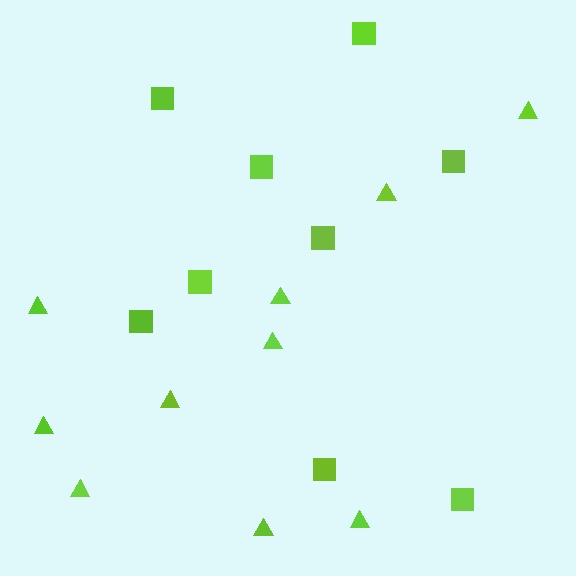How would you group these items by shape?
There are 2 groups: one group of squares (9) and one group of triangles (10).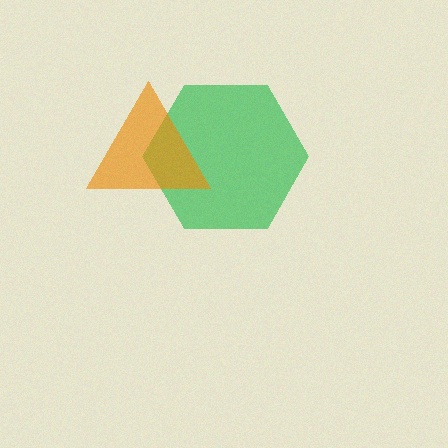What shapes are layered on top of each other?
The layered shapes are: a green hexagon, an orange triangle.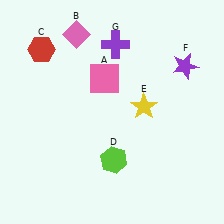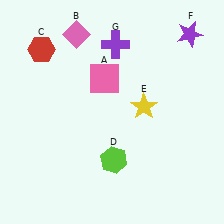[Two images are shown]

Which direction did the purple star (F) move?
The purple star (F) moved up.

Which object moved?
The purple star (F) moved up.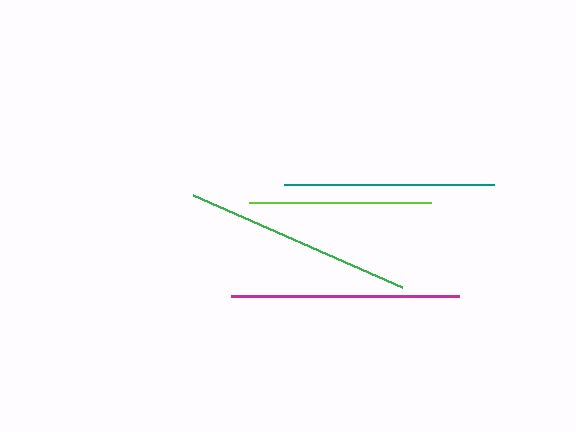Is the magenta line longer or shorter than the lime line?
The magenta line is longer than the lime line.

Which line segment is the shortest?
The lime line is the shortest at approximately 182 pixels.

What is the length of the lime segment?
The lime segment is approximately 182 pixels long.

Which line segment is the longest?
The green line is the longest at approximately 229 pixels.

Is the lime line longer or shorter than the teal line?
The teal line is longer than the lime line.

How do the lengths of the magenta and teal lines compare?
The magenta and teal lines are approximately the same length.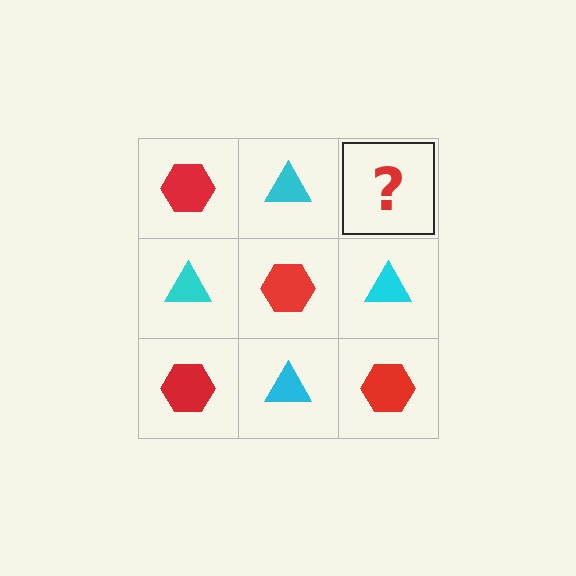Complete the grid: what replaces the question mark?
The question mark should be replaced with a red hexagon.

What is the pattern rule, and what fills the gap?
The rule is that it alternates red hexagon and cyan triangle in a checkerboard pattern. The gap should be filled with a red hexagon.